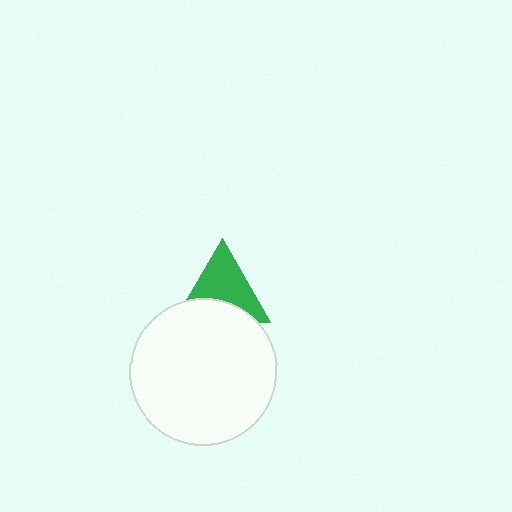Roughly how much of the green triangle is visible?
About half of it is visible (roughly 62%).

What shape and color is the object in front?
The object in front is a white circle.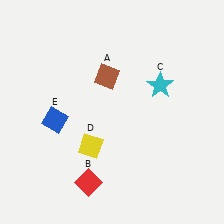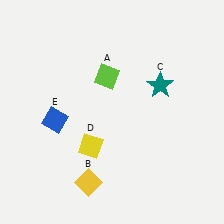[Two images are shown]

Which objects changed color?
A changed from brown to lime. B changed from red to yellow. C changed from cyan to teal.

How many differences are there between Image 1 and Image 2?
There are 3 differences between the two images.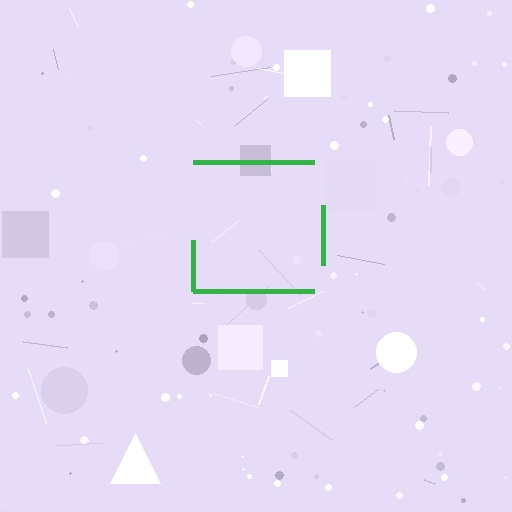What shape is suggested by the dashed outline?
The dashed outline suggests a square.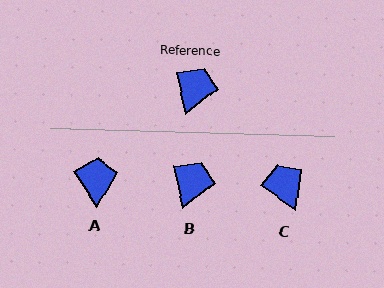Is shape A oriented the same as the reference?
No, it is off by about 22 degrees.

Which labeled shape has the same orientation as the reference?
B.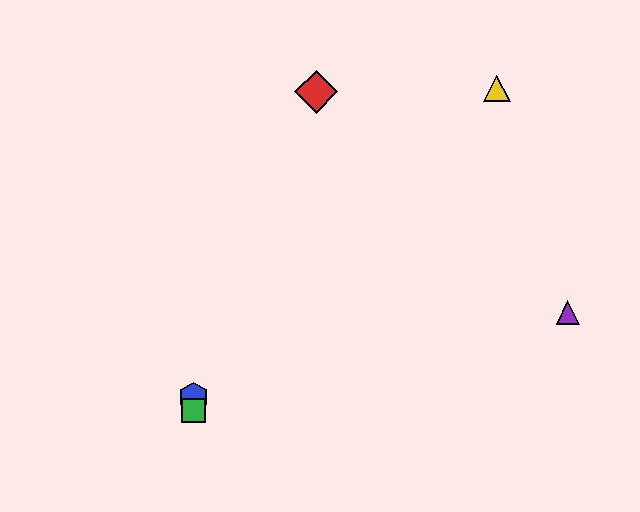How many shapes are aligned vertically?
2 shapes (the blue hexagon, the green square) are aligned vertically.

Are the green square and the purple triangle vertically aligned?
No, the green square is at x≈193 and the purple triangle is at x≈568.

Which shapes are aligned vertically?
The blue hexagon, the green square are aligned vertically.